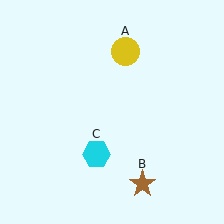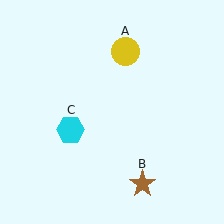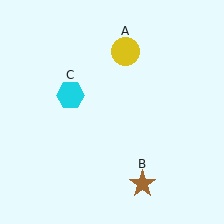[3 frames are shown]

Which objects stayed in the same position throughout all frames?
Yellow circle (object A) and brown star (object B) remained stationary.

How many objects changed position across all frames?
1 object changed position: cyan hexagon (object C).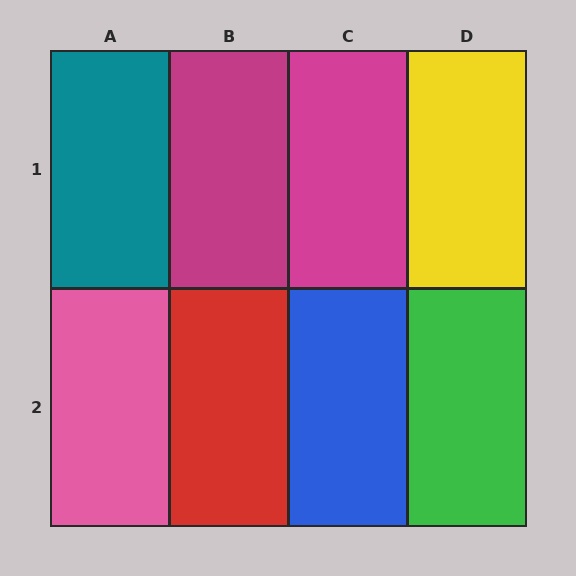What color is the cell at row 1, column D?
Yellow.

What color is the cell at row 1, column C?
Magenta.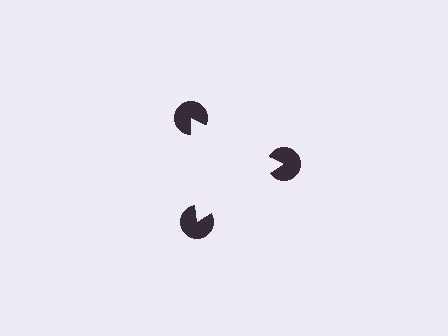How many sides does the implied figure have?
3 sides.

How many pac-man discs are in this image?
There are 3 — one at each vertex of the illusory triangle.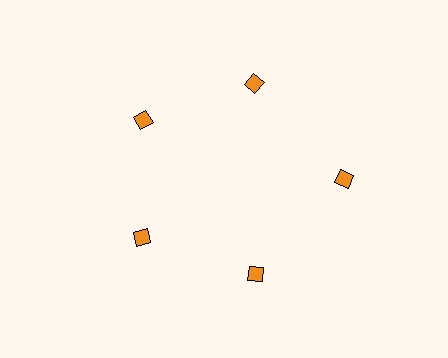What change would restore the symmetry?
The symmetry would be restored by moving it inward, back onto the ring so that all 5 diamonds sit at equal angles and equal distance from the center.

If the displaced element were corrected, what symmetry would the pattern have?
It would have 5-fold rotational symmetry — the pattern would map onto itself every 72 degrees.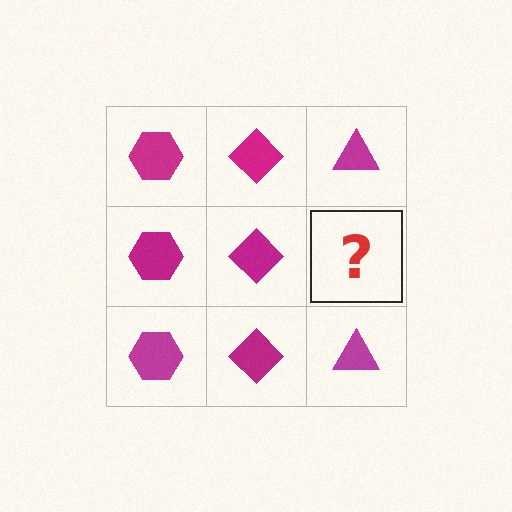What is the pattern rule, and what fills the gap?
The rule is that each column has a consistent shape. The gap should be filled with a magenta triangle.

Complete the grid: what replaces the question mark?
The question mark should be replaced with a magenta triangle.